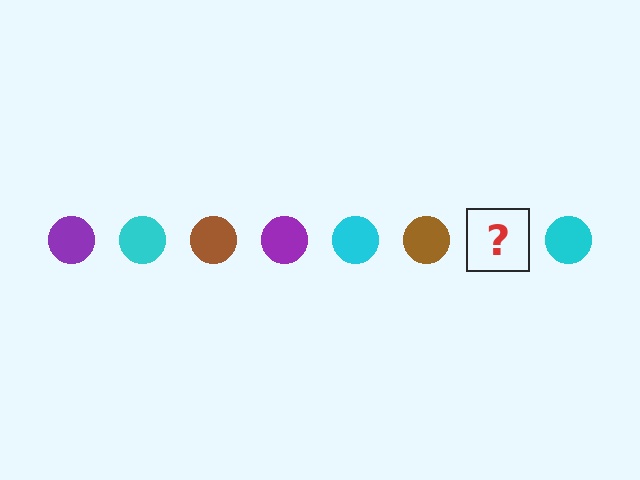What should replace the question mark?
The question mark should be replaced with a purple circle.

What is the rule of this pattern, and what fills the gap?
The rule is that the pattern cycles through purple, cyan, brown circles. The gap should be filled with a purple circle.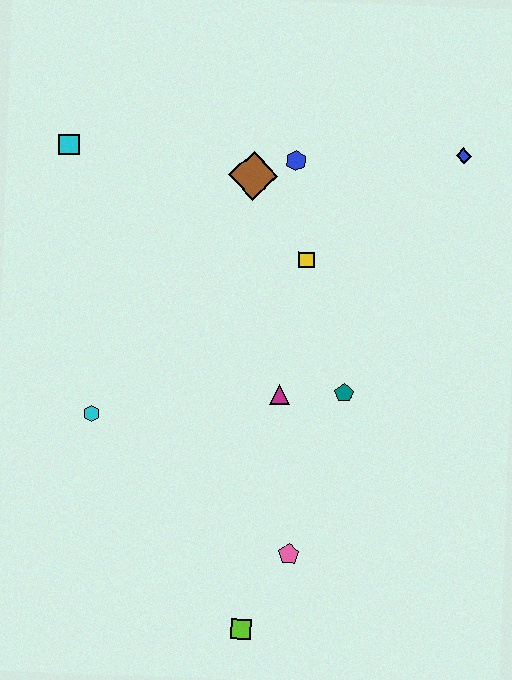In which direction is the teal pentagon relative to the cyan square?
The teal pentagon is to the right of the cyan square.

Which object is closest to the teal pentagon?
The magenta triangle is closest to the teal pentagon.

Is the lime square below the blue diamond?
Yes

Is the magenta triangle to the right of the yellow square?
No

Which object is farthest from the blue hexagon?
The lime square is farthest from the blue hexagon.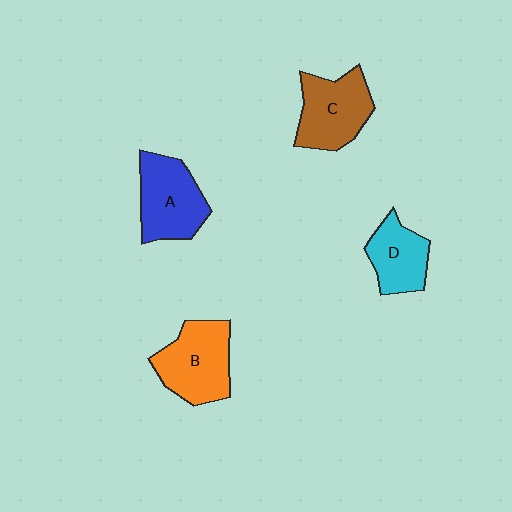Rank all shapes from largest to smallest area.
From largest to smallest: B (orange), A (blue), C (brown), D (cyan).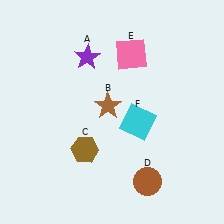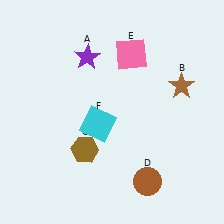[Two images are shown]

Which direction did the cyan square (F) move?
The cyan square (F) moved left.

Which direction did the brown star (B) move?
The brown star (B) moved right.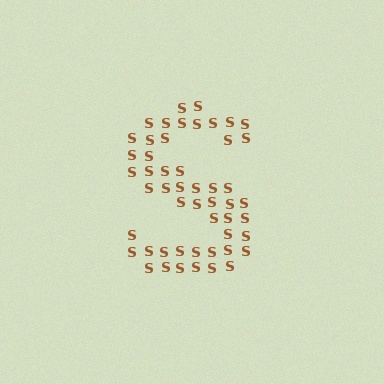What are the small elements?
The small elements are letter S's.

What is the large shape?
The large shape is the letter S.